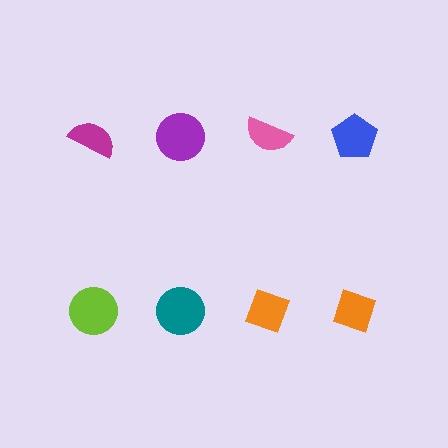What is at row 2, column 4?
An orange diamond.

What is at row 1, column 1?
A magenta semicircle.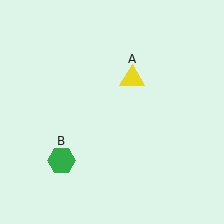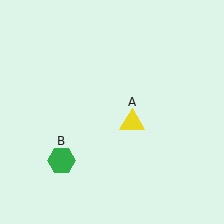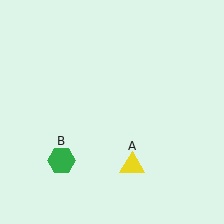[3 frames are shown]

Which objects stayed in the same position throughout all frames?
Green hexagon (object B) remained stationary.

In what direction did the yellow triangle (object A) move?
The yellow triangle (object A) moved down.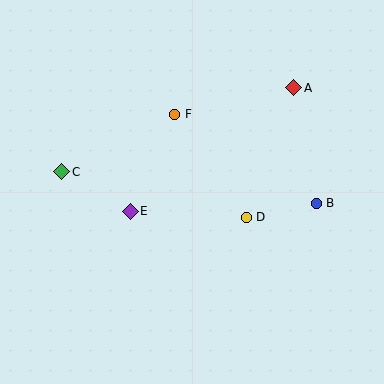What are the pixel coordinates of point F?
Point F is at (175, 114).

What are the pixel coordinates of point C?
Point C is at (62, 172).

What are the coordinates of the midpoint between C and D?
The midpoint between C and D is at (154, 194).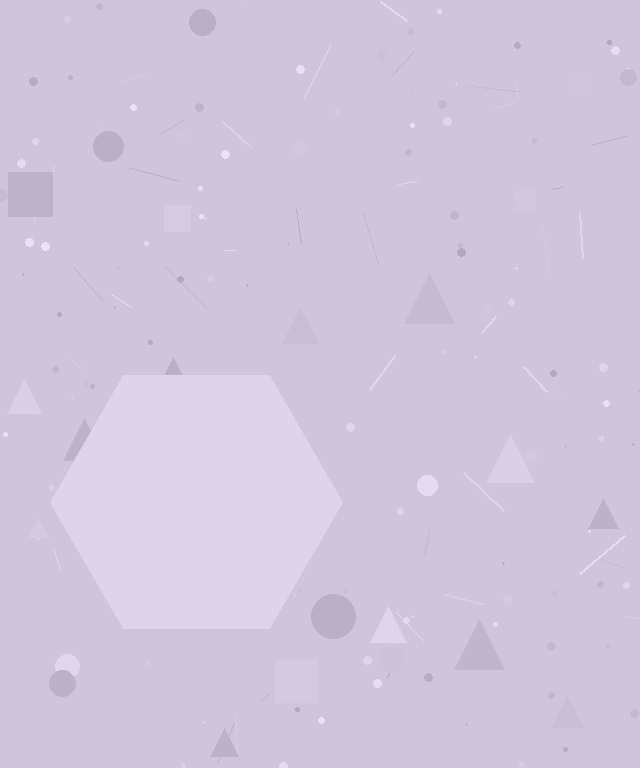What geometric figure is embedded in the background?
A hexagon is embedded in the background.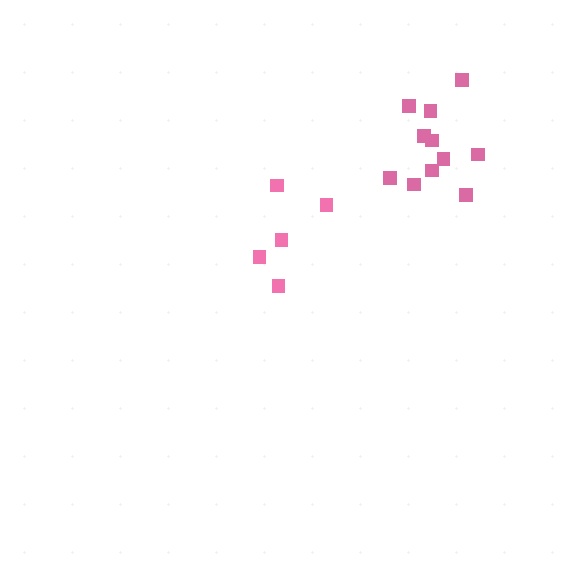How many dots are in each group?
Group 1: 5 dots, Group 2: 11 dots (16 total).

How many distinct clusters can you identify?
There are 2 distinct clusters.